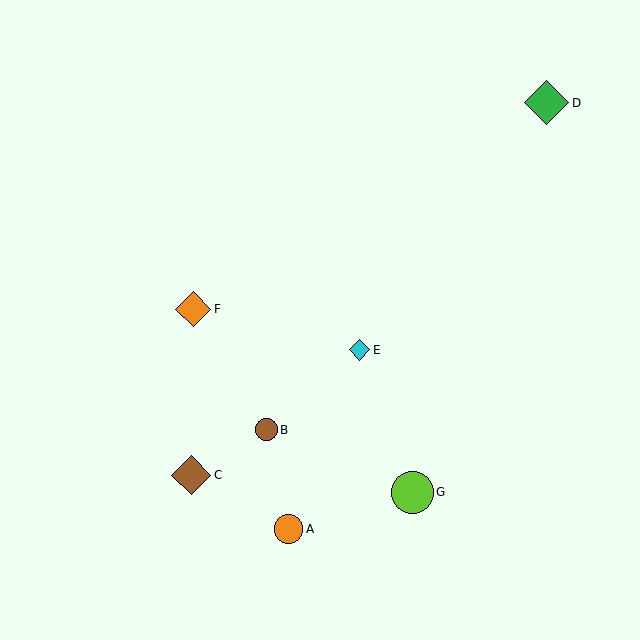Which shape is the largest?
The green diamond (labeled D) is the largest.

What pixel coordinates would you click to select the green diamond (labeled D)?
Click at (547, 103) to select the green diamond D.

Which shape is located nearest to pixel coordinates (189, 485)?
The brown diamond (labeled C) at (191, 475) is nearest to that location.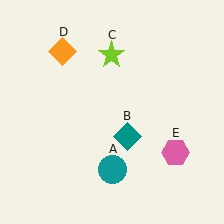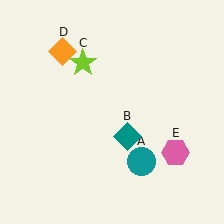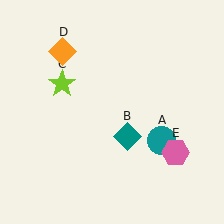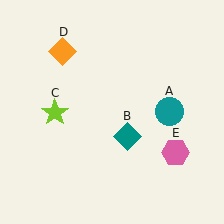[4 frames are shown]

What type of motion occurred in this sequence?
The teal circle (object A), lime star (object C) rotated counterclockwise around the center of the scene.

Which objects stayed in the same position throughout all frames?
Teal diamond (object B) and orange diamond (object D) and pink hexagon (object E) remained stationary.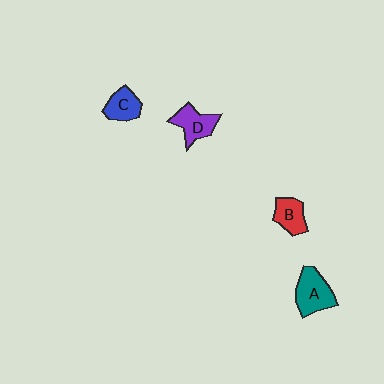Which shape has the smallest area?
Shape C (blue).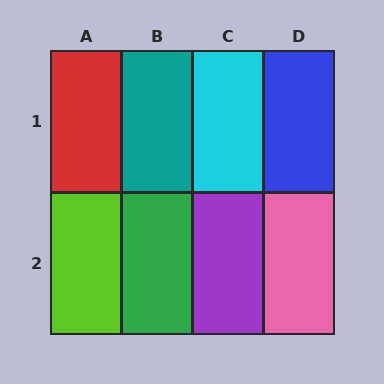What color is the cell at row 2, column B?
Green.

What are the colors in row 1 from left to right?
Red, teal, cyan, blue.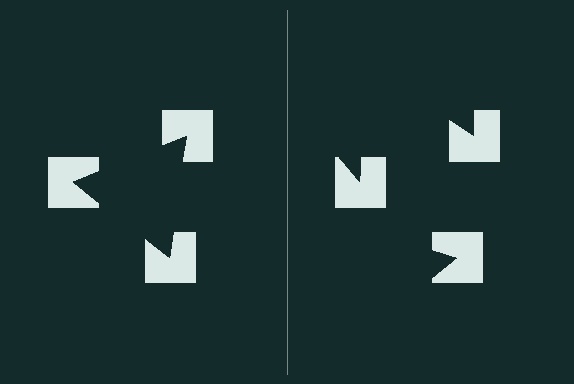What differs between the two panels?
The notched squares are positioned identically on both sides; only the wedge orientations differ. On the left they align to a triangle; on the right they are misaligned.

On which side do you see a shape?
An illusory triangle appears on the left side. On the right side the wedge cuts are rotated, so no coherent shape forms.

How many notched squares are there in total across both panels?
6 — 3 on each side.